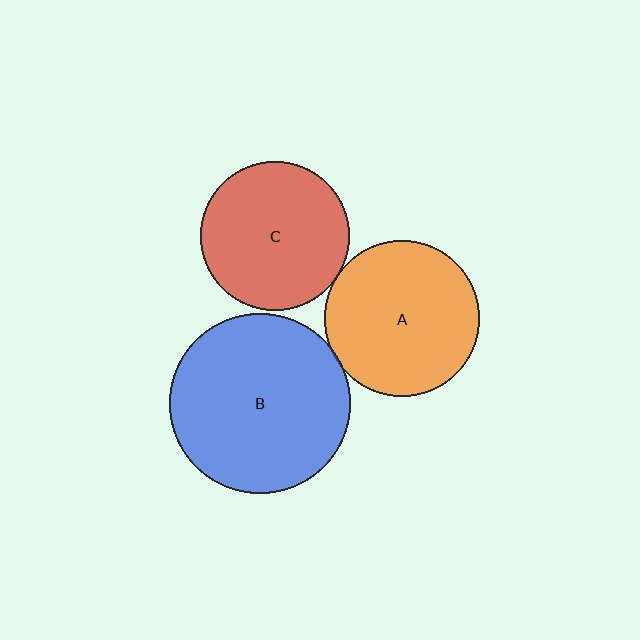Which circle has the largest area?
Circle B (blue).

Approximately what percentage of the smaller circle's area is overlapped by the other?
Approximately 5%.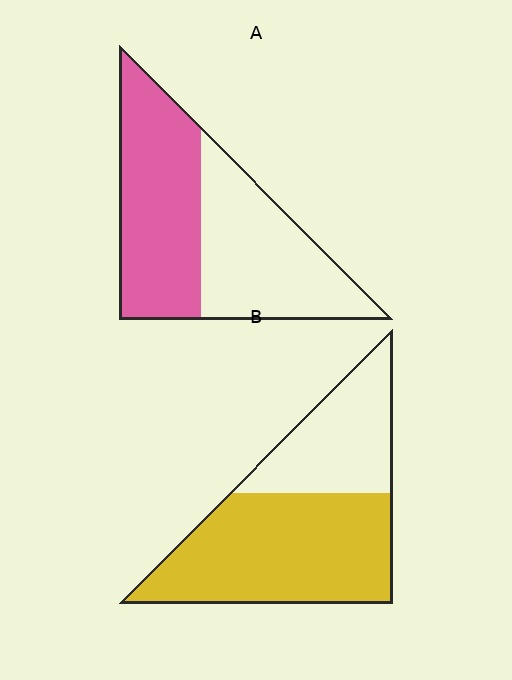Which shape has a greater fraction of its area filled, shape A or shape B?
Shape B.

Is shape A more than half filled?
Roughly half.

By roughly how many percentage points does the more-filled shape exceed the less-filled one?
By roughly 15 percentage points (B over A).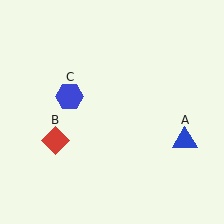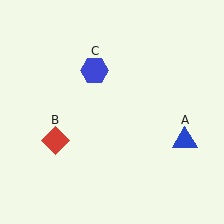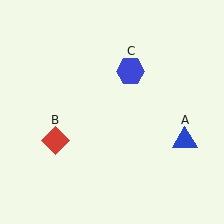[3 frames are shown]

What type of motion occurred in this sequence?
The blue hexagon (object C) rotated clockwise around the center of the scene.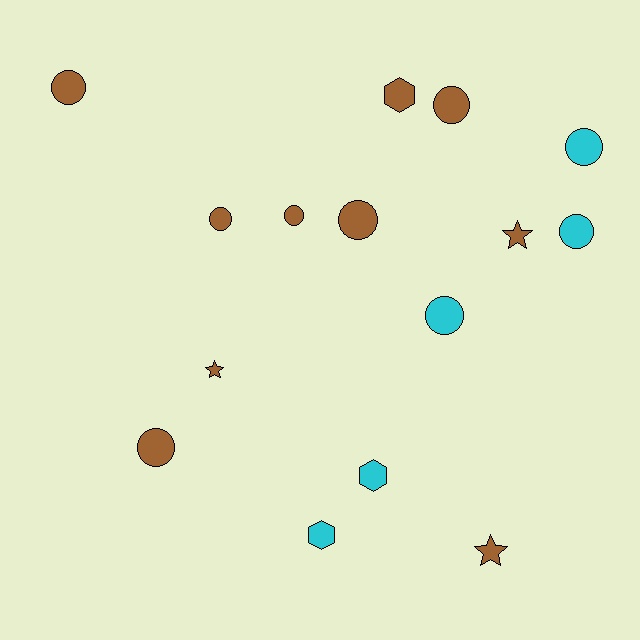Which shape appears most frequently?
Circle, with 9 objects.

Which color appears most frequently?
Brown, with 10 objects.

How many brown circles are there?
There are 6 brown circles.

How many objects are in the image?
There are 15 objects.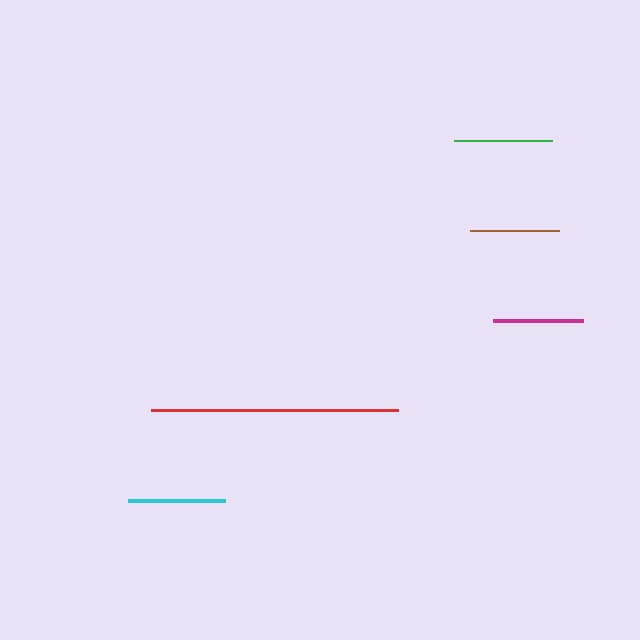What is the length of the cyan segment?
The cyan segment is approximately 97 pixels long.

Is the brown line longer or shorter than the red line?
The red line is longer than the brown line.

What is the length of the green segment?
The green segment is approximately 98 pixels long.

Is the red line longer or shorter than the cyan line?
The red line is longer than the cyan line.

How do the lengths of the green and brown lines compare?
The green and brown lines are approximately the same length.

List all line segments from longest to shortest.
From longest to shortest: red, green, cyan, magenta, brown.